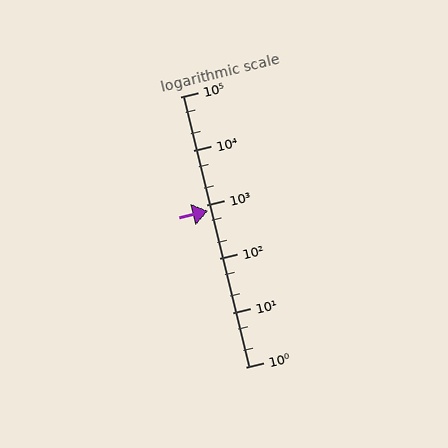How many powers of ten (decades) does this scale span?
The scale spans 5 decades, from 1 to 100000.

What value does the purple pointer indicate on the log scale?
The pointer indicates approximately 760.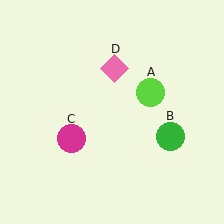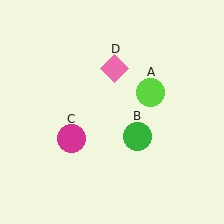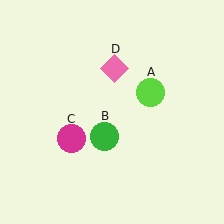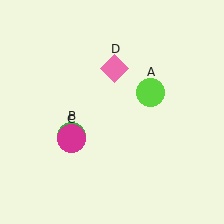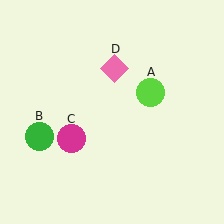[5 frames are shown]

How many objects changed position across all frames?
1 object changed position: green circle (object B).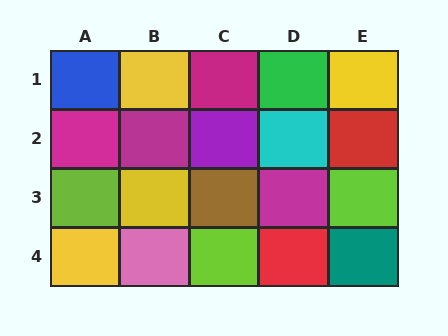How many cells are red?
2 cells are red.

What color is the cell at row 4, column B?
Pink.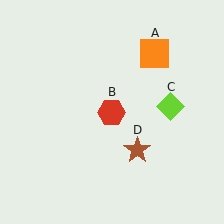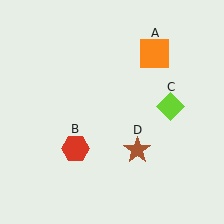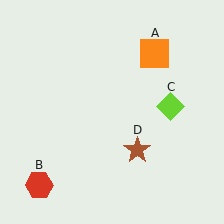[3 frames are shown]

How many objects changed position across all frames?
1 object changed position: red hexagon (object B).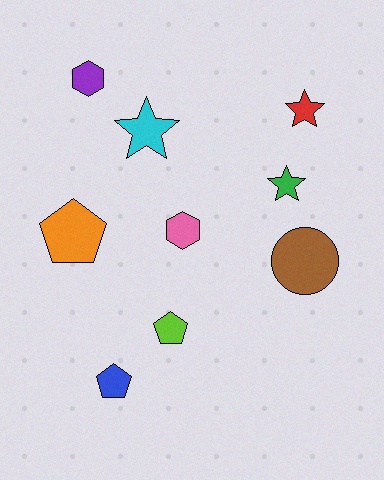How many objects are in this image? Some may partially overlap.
There are 9 objects.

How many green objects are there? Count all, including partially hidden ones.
There is 1 green object.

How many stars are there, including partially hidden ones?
There are 3 stars.